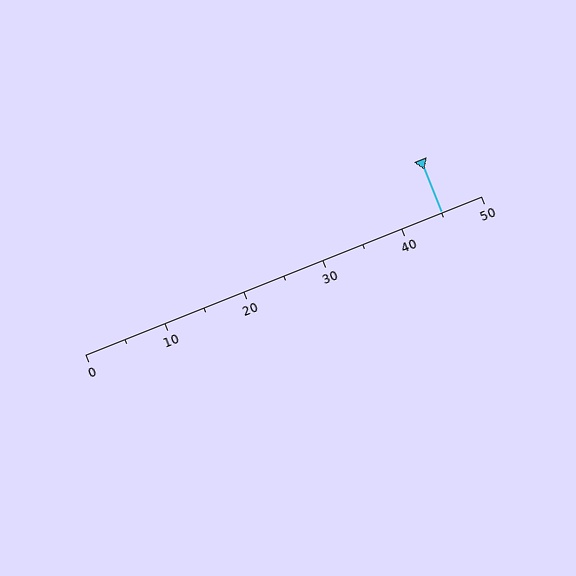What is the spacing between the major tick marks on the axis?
The major ticks are spaced 10 apart.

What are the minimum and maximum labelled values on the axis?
The axis runs from 0 to 50.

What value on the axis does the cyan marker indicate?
The marker indicates approximately 45.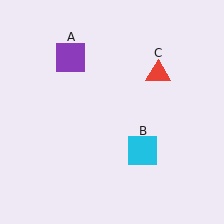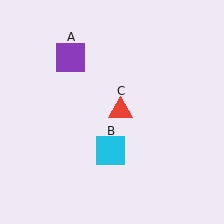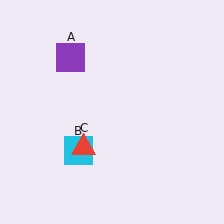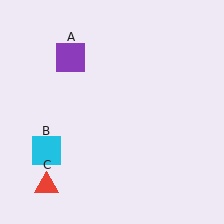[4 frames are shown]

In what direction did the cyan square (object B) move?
The cyan square (object B) moved left.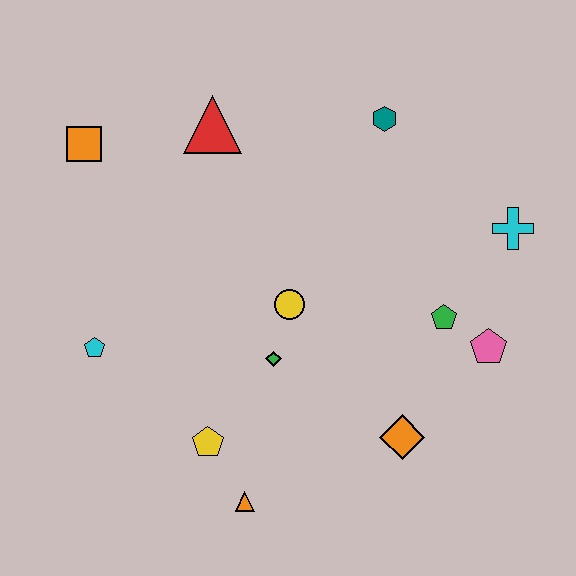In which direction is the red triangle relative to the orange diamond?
The red triangle is above the orange diamond.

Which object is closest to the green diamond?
The yellow circle is closest to the green diamond.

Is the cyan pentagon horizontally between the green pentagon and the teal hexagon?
No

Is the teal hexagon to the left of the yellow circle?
No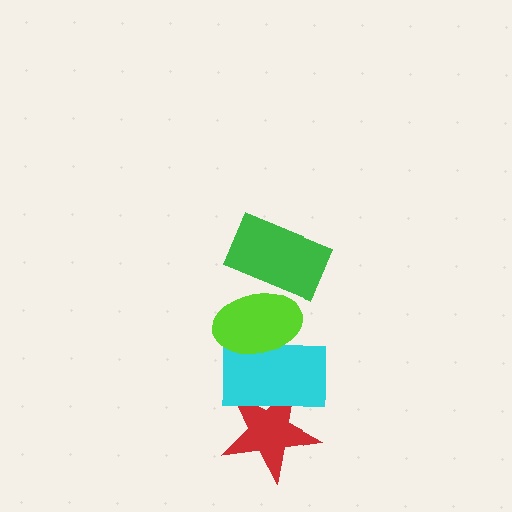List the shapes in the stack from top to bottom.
From top to bottom: the green rectangle, the lime ellipse, the cyan rectangle, the red star.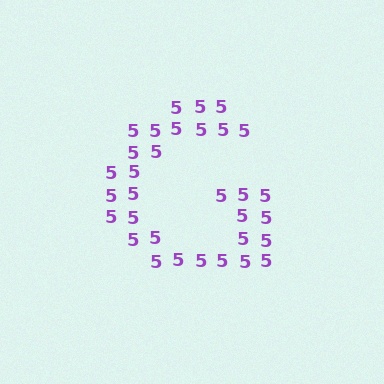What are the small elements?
The small elements are digit 5's.